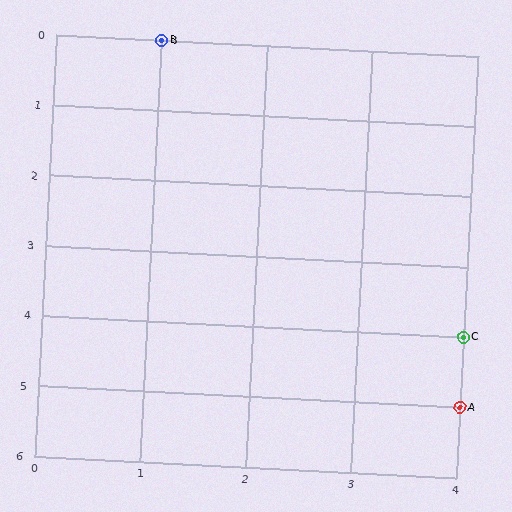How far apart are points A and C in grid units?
Points A and C are 1 row apart.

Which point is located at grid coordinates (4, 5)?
Point A is at (4, 5).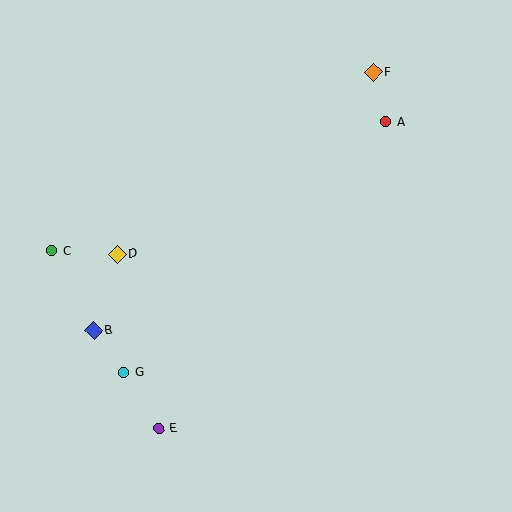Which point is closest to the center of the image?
Point D at (117, 254) is closest to the center.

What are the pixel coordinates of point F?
Point F is at (373, 72).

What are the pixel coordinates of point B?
Point B is at (94, 330).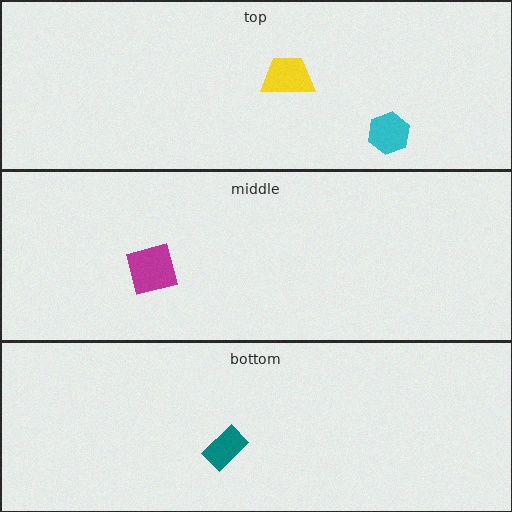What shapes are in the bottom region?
The teal rectangle.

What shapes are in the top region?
The yellow trapezoid, the cyan hexagon.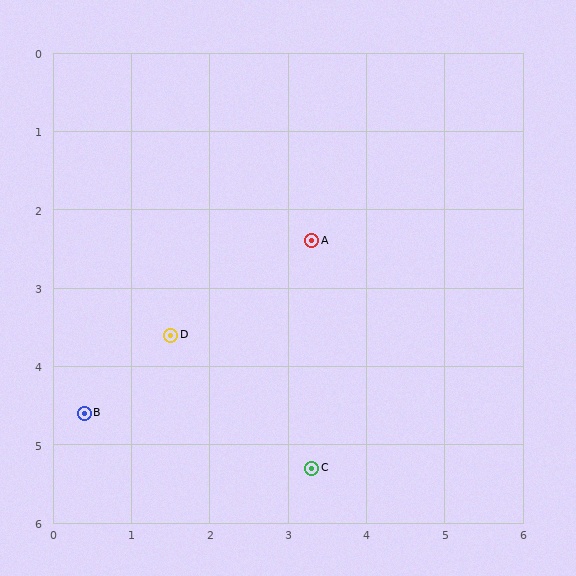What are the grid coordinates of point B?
Point B is at approximately (0.4, 4.6).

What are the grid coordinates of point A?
Point A is at approximately (3.3, 2.4).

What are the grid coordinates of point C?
Point C is at approximately (3.3, 5.3).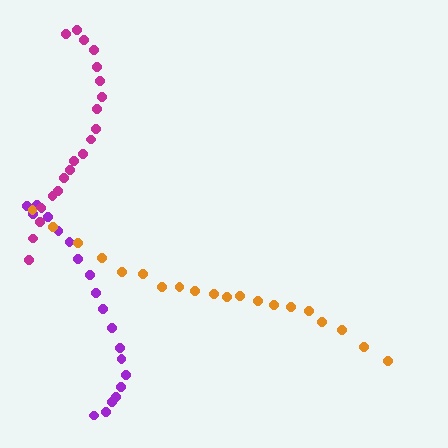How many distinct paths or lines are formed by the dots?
There are 3 distinct paths.